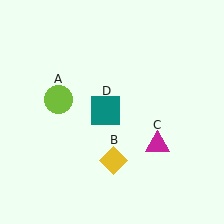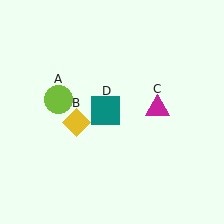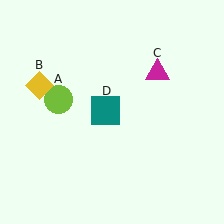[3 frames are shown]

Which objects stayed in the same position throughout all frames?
Lime circle (object A) and teal square (object D) remained stationary.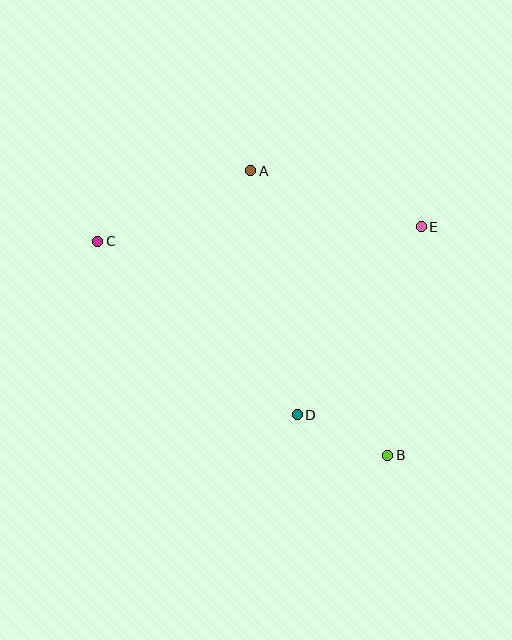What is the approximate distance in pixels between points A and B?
The distance between A and B is approximately 316 pixels.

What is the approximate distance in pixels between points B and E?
The distance between B and E is approximately 231 pixels.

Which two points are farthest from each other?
Points B and C are farthest from each other.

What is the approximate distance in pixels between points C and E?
The distance between C and E is approximately 323 pixels.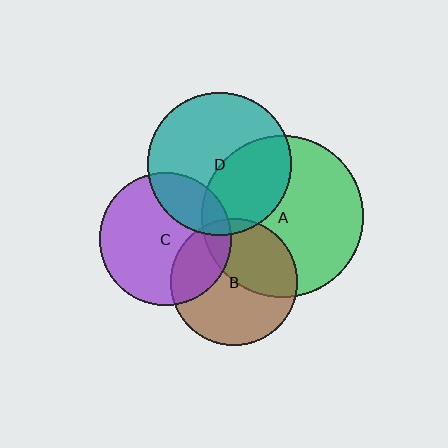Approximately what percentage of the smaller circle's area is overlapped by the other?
Approximately 5%.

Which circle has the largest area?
Circle A (green).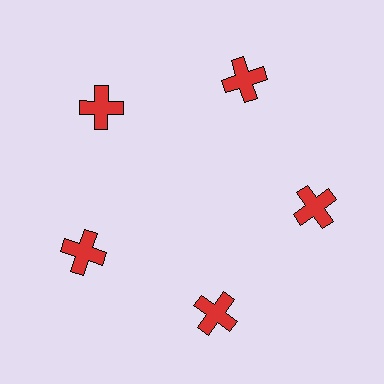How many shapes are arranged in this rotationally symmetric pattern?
There are 5 shapes, arranged in 5 groups of 1.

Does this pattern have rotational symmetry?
Yes, this pattern has 5-fold rotational symmetry. It looks the same after rotating 72 degrees around the center.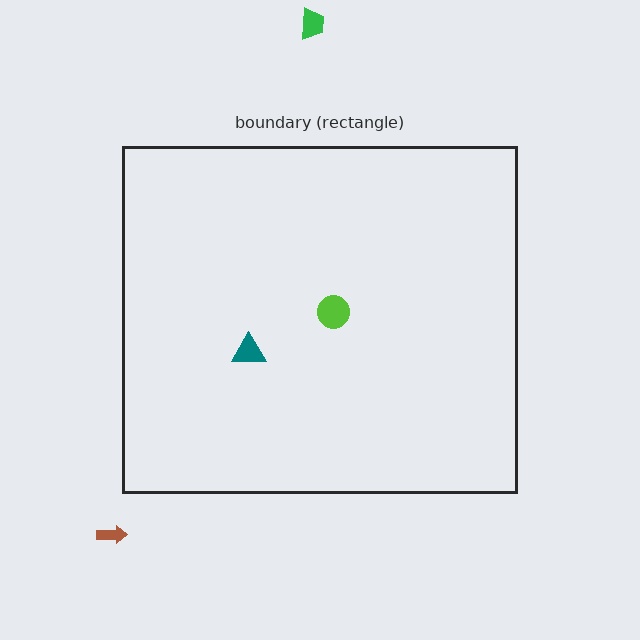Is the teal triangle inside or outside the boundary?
Inside.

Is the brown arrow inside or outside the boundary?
Outside.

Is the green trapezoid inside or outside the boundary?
Outside.